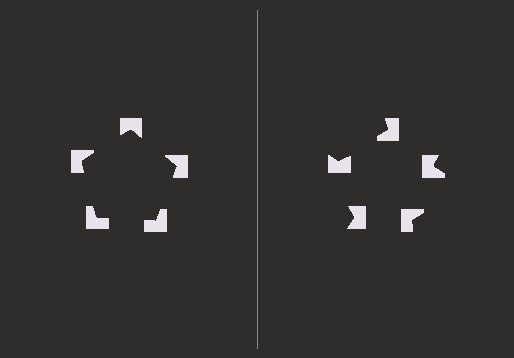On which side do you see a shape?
An illusory pentagon appears on the left side. On the right side the wedge cuts are rotated, so no coherent shape forms.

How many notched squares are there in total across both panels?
10 — 5 on each side.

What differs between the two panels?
The notched squares are positioned identically on both sides; only the wedge orientations differ. On the left they align to a pentagon; on the right they are misaligned.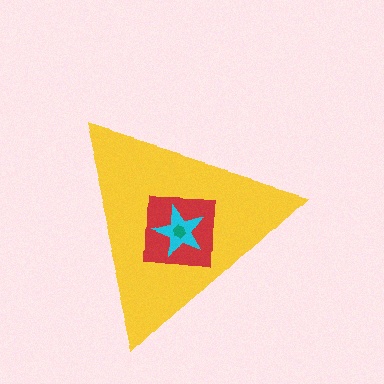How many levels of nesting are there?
4.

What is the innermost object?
The teal hexagon.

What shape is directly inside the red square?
The cyan star.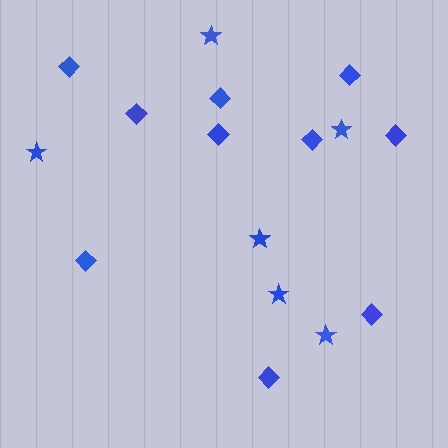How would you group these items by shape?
There are 2 groups: one group of diamonds (10) and one group of stars (6).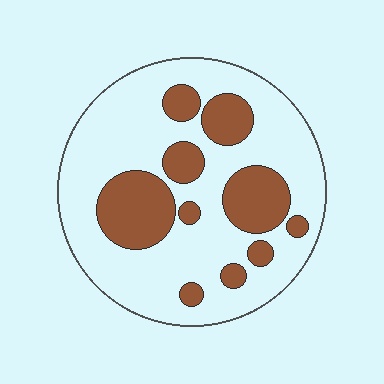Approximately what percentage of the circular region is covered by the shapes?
Approximately 30%.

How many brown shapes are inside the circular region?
10.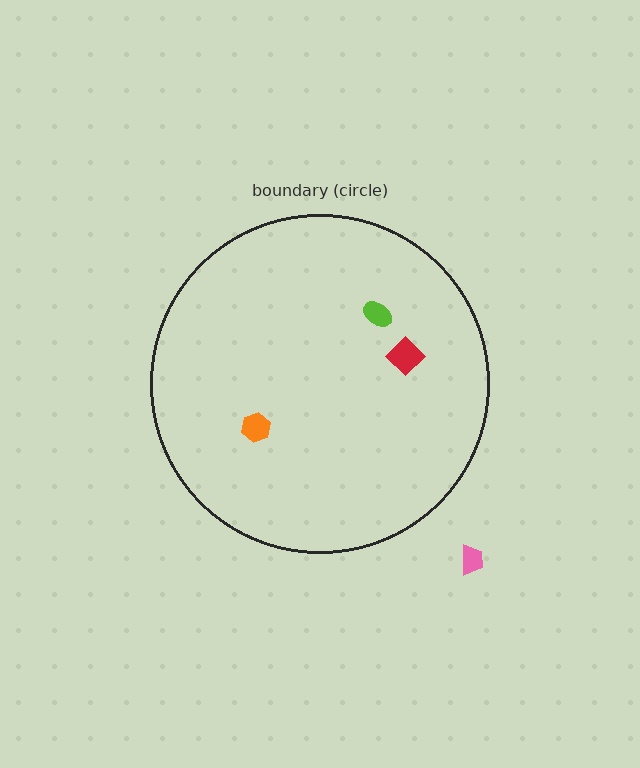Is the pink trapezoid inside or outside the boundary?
Outside.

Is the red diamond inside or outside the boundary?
Inside.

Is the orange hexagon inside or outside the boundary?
Inside.